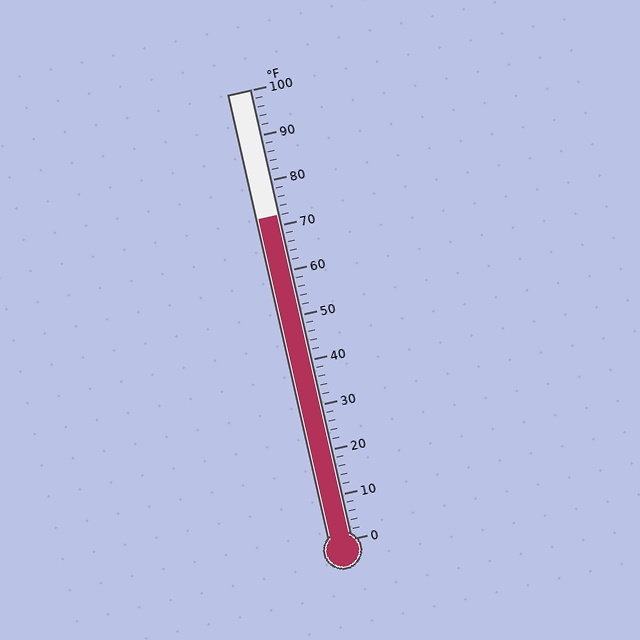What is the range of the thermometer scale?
The thermometer scale ranges from 0°F to 100°F.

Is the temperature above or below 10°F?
The temperature is above 10°F.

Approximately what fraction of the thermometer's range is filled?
The thermometer is filled to approximately 70% of its range.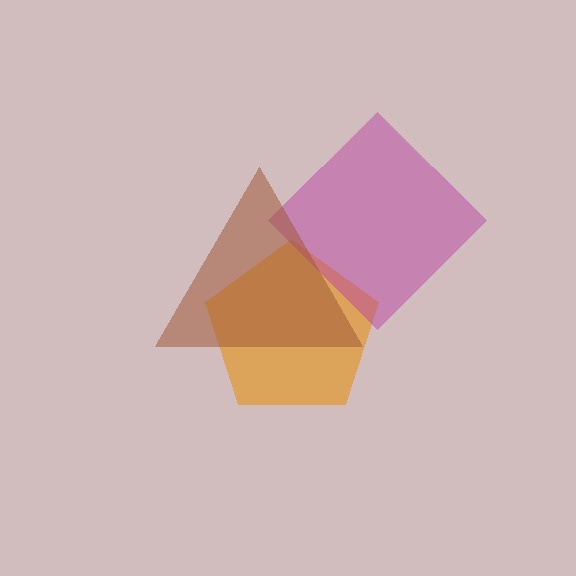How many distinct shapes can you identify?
There are 3 distinct shapes: an orange pentagon, a magenta diamond, a brown triangle.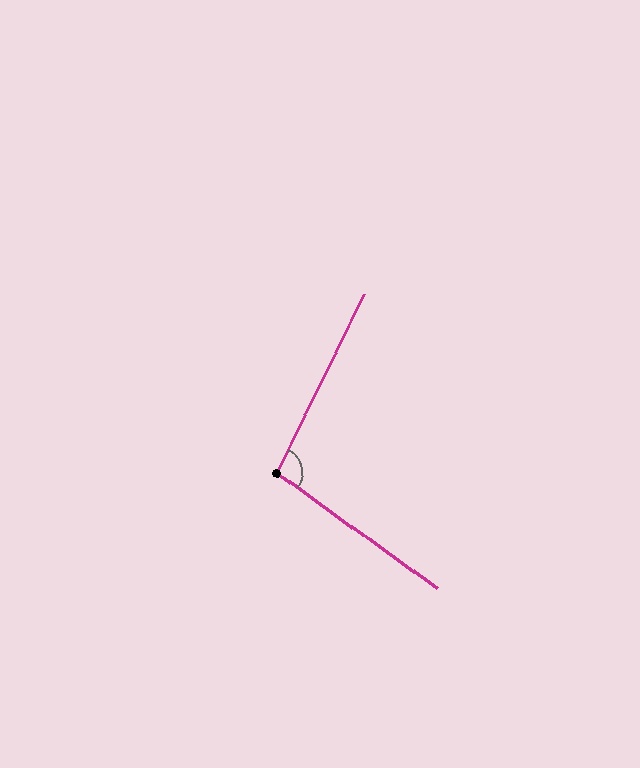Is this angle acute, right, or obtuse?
It is obtuse.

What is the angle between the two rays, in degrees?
Approximately 100 degrees.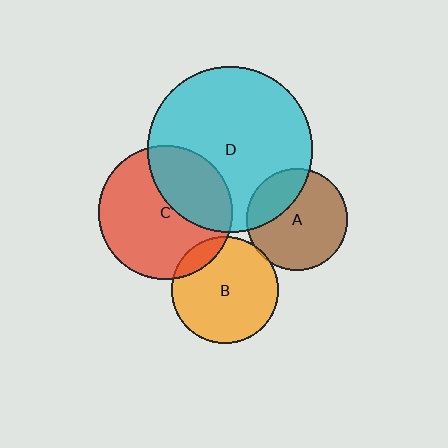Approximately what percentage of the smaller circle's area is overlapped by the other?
Approximately 35%.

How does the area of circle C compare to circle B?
Approximately 1.6 times.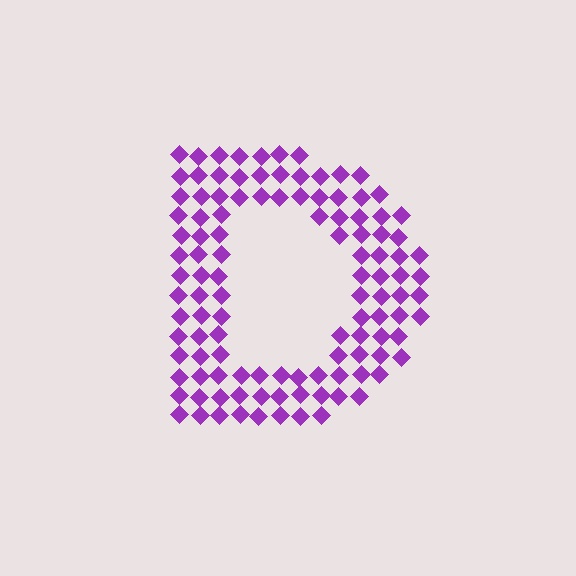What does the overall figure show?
The overall figure shows the letter D.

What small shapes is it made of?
It is made of small diamonds.